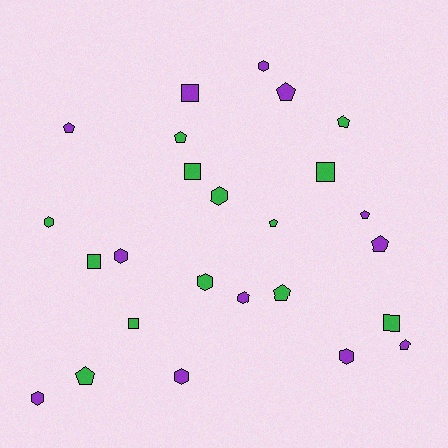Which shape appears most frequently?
Pentagon, with 10 objects.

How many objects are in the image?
There are 25 objects.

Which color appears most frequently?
Green, with 13 objects.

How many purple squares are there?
There is 1 purple square.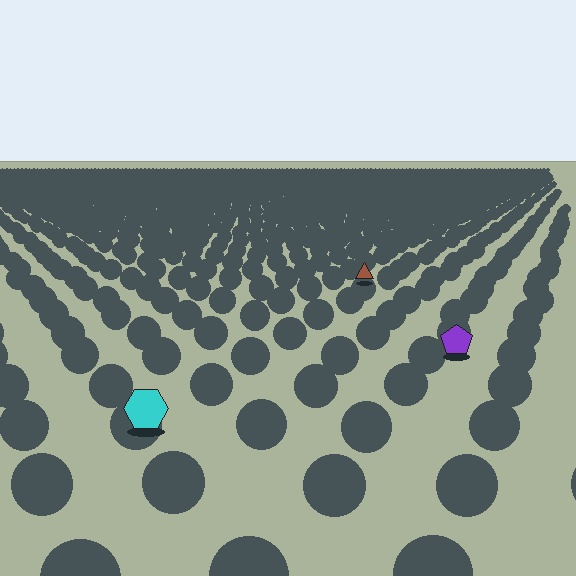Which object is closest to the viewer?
The cyan hexagon is closest. The texture marks near it are larger and more spread out.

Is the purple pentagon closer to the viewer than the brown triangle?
Yes. The purple pentagon is closer — you can tell from the texture gradient: the ground texture is coarser near it.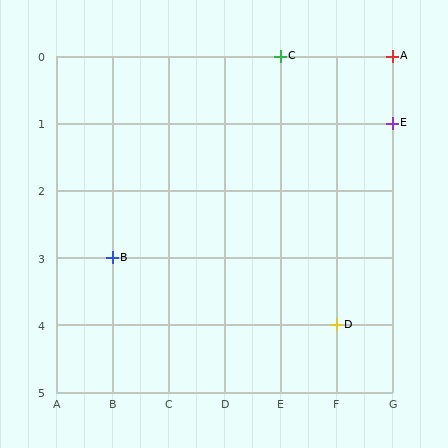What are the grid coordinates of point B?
Point B is at grid coordinates (B, 3).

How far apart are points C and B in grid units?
Points C and B are 3 columns and 3 rows apart (about 4.2 grid units diagonally).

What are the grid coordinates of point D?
Point D is at grid coordinates (F, 4).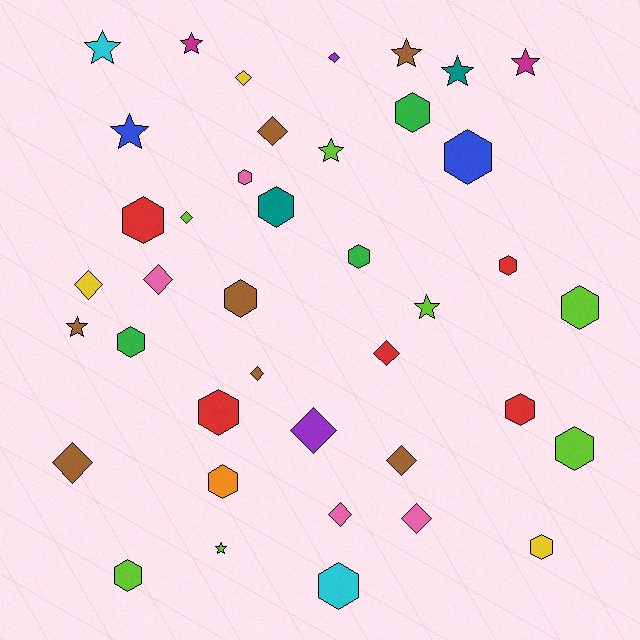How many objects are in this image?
There are 40 objects.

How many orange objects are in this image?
There is 1 orange object.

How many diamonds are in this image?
There are 13 diamonds.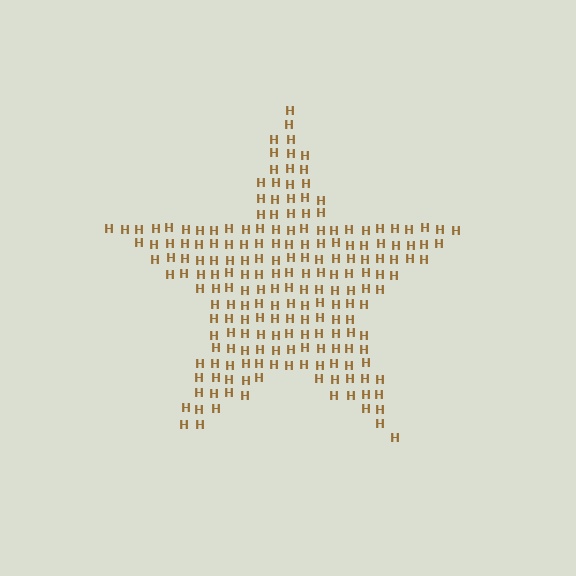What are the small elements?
The small elements are letter H's.